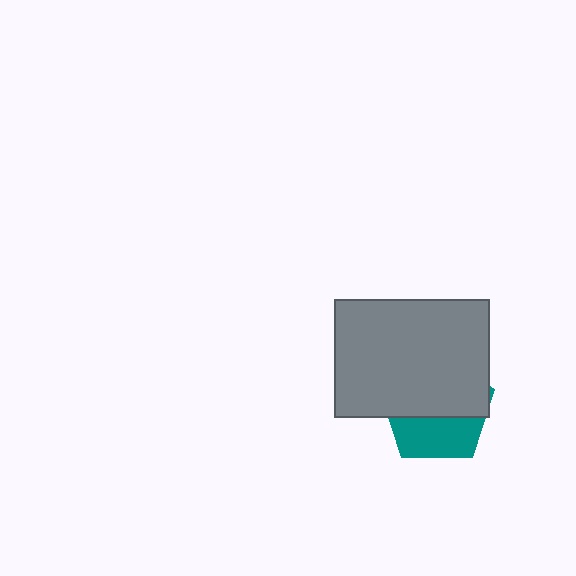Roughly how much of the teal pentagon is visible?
A small part of it is visible (roughly 39%).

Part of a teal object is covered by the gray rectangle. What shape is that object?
It is a pentagon.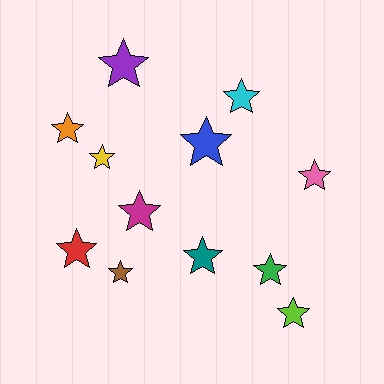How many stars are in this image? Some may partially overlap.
There are 12 stars.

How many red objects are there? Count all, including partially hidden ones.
There is 1 red object.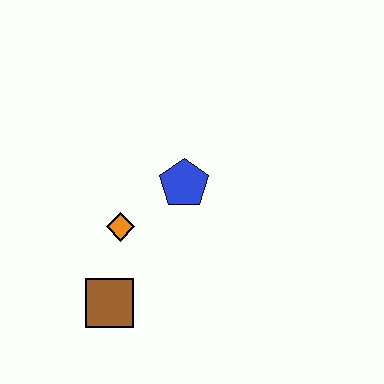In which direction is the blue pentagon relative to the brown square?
The blue pentagon is above the brown square.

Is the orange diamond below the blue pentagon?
Yes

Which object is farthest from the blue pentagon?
The brown square is farthest from the blue pentagon.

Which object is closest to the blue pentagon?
The orange diamond is closest to the blue pentagon.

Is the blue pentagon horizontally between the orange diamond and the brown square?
No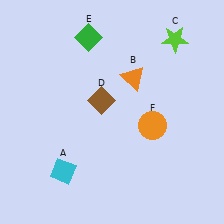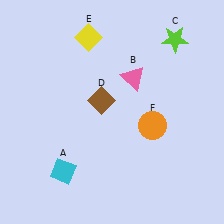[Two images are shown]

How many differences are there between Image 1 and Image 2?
There are 2 differences between the two images.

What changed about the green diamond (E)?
In Image 1, E is green. In Image 2, it changed to yellow.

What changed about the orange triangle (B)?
In Image 1, B is orange. In Image 2, it changed to pink.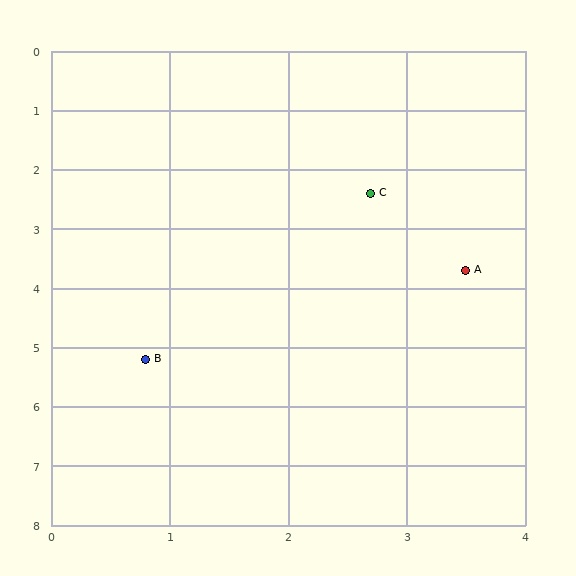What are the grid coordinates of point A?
Point A is at approximately (3.5, 3.7).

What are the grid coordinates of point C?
Point C is at approximately (2.7, 2.4).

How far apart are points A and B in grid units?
Points A and B are about 3.1 grid units apart.